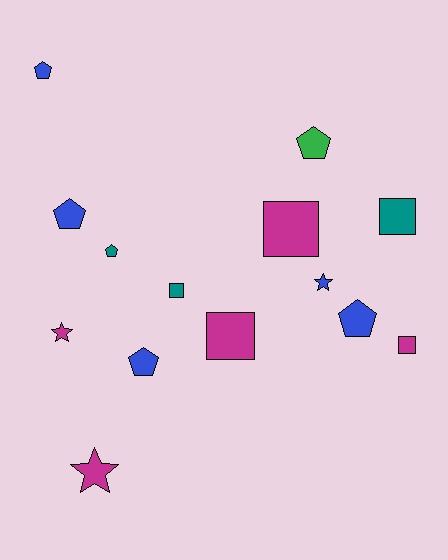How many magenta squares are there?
There are 3 magenta squares.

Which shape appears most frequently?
Pentagon, with 6 objects.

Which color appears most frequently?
Blue, with 5 objects.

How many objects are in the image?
There are 14 objects.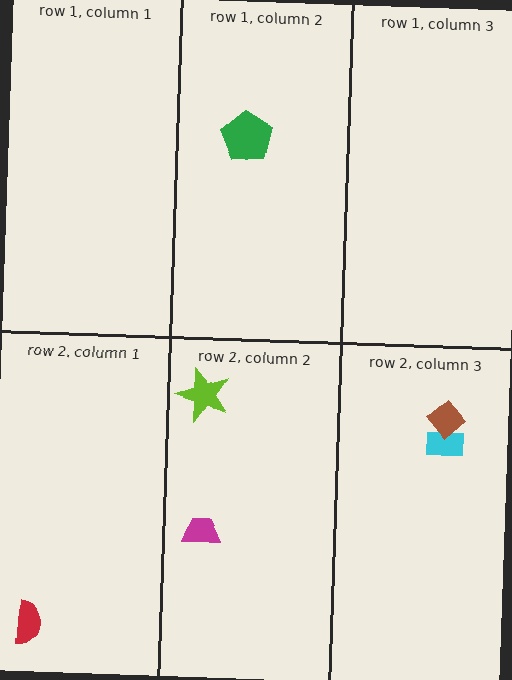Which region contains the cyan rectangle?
The row 2, column 3 region.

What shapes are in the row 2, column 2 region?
The magenta trapezoid, the lime star.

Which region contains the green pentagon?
The row 1, column 2 region.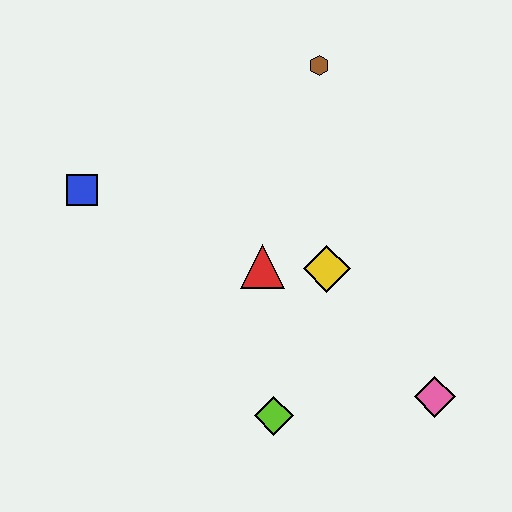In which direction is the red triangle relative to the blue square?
The red triangle is to the right of the blue square.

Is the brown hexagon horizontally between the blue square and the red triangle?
No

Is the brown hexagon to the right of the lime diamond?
Yes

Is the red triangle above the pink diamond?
Yes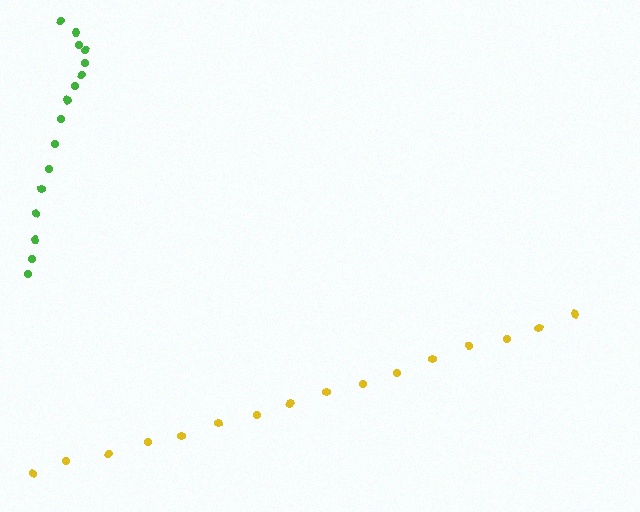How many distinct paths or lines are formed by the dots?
There are 2 distinct paths.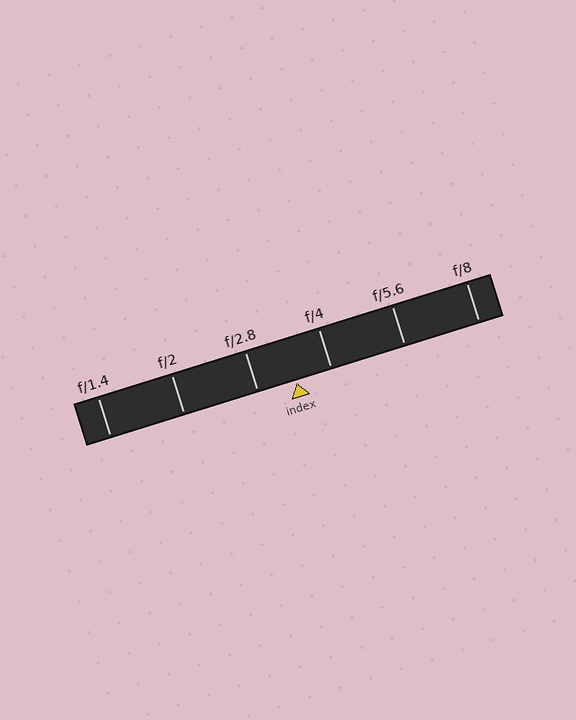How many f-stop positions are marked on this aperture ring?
There are 6 f-stop positions marked.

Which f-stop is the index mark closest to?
The index mark is closest to f/4.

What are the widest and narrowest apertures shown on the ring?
The widest aperture shown is f/1.4 and the narrowest is f/8.